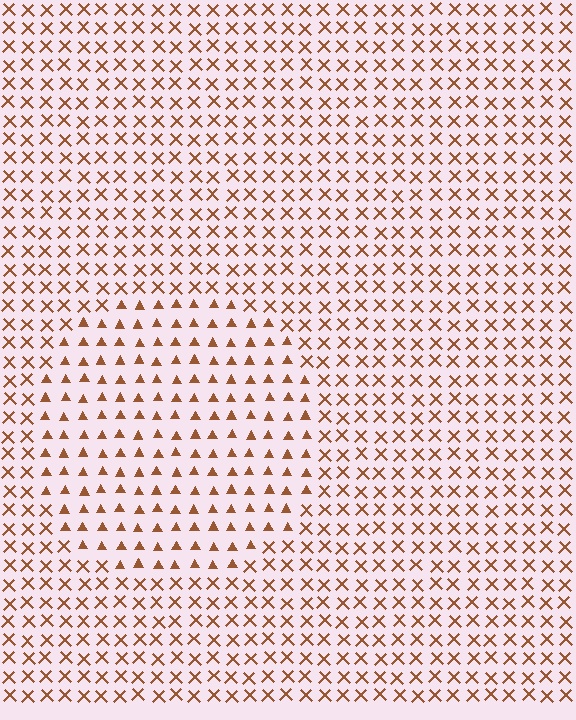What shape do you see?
I see a circle.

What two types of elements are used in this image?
The image uses triangles inside the circle region and X marks outside it.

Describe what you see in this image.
The image is filled with small brown elements arranged in a uniform grid. A circle-shaped region contains triangles, while the surrounding area contains X marks. The boundary is defined purely by the change in element shape.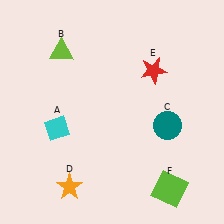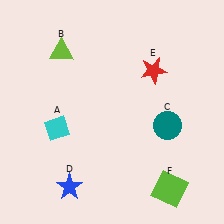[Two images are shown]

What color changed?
The star (D) changed from orange in Image 1 to blue in Image 2.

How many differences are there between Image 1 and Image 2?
There is 1 difference between the two images.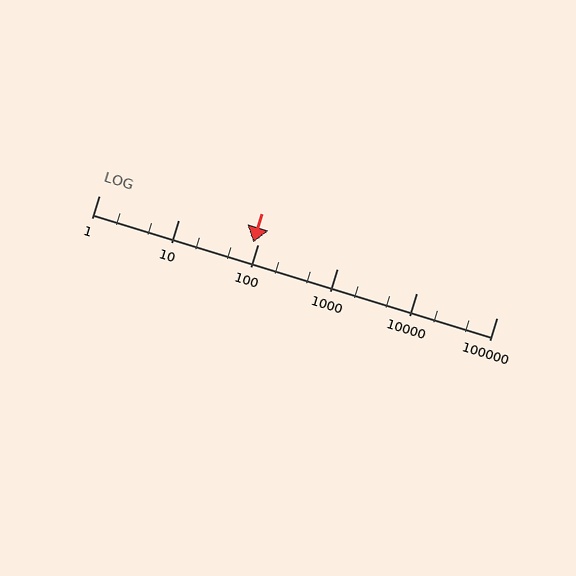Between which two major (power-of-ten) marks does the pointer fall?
The pointer is between 10 and 100.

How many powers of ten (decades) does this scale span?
The scale spans 5 decades, from 1 to 100000.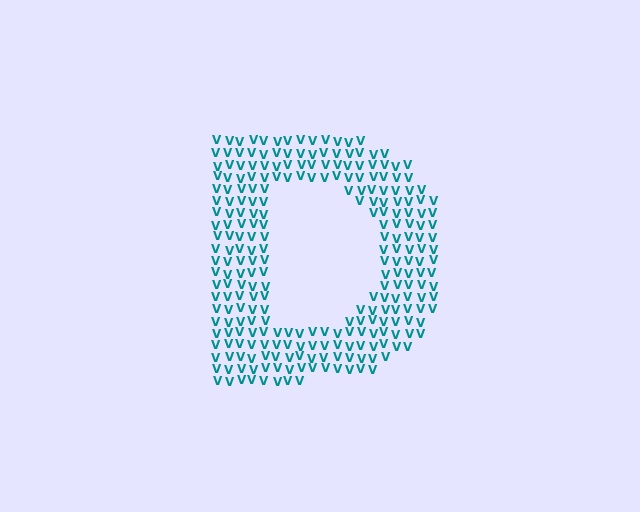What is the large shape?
The large shape is the letter D.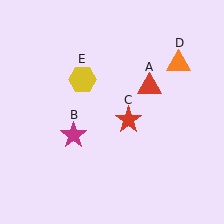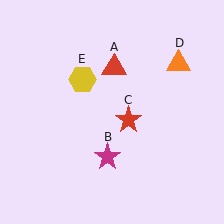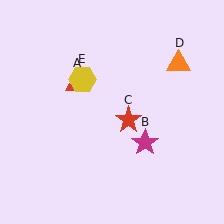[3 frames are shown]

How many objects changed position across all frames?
2 objects changed position: red triangle (object A), magenta star (object B).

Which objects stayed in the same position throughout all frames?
Red star (object C) and orange triangle (object D) and yellow hexagon (object E) remained stationary.